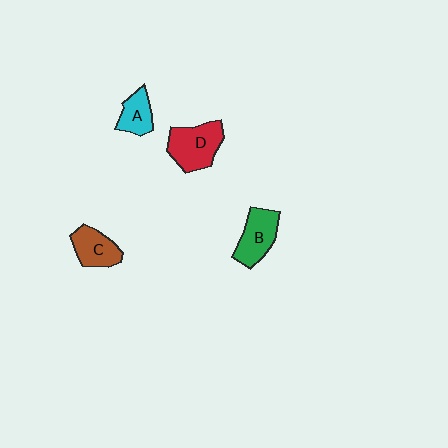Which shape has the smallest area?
Shape A (cyan).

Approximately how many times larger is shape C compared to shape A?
Approximately 1.2 times.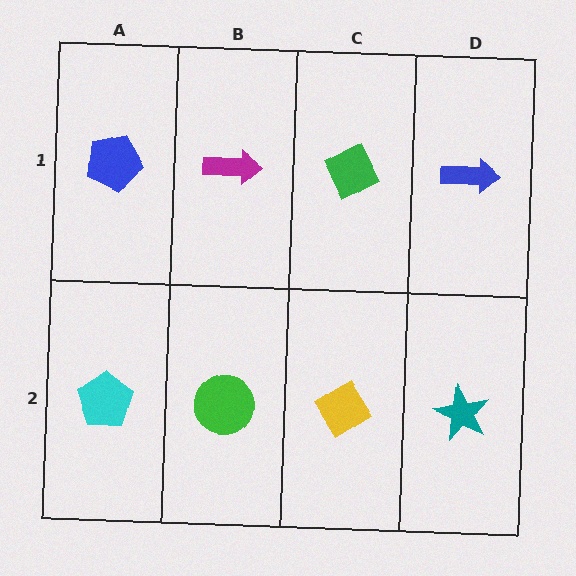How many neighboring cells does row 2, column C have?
3.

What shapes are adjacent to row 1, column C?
A yellow diamond (row 2, column C), a magenta arrow (row 1, column B), a blue arrow (row 1, column D).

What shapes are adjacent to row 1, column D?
A teal star (row 2, column D), a green diamond (row 1, column C).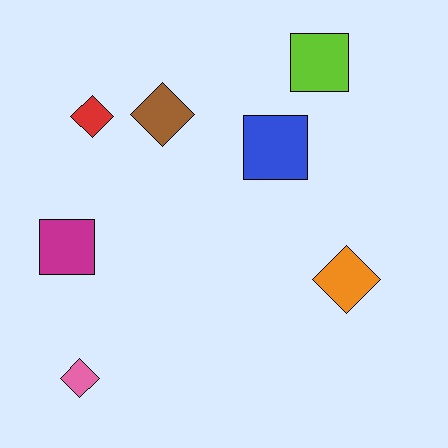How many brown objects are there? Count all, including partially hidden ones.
There is 1 brown object.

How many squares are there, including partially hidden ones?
There are 3 squares.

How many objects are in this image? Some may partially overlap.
There are 7 objects.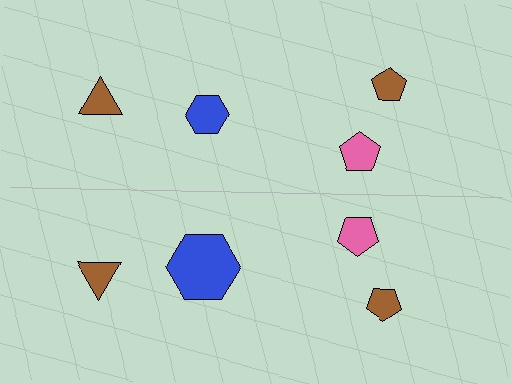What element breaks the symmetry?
The blue hexagon on the bottom side has a different size than its mirror counterpart.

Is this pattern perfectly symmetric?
No, the pattern is not perfectly symmetric. The blue hexagon on the bottom side has a different size than its mirror counterpart.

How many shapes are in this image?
There are 8 shapes in this image.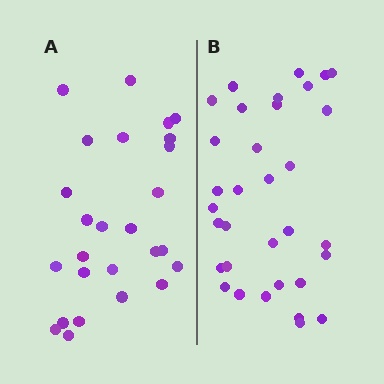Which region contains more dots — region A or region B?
Region B (the right region) has more dots.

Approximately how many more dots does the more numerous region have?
Region B has roughly 8 or so more dots than region A.